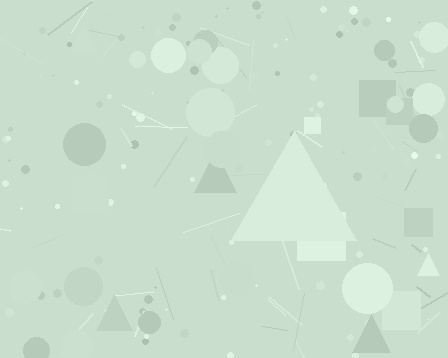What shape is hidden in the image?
A triangle is hidden in the image.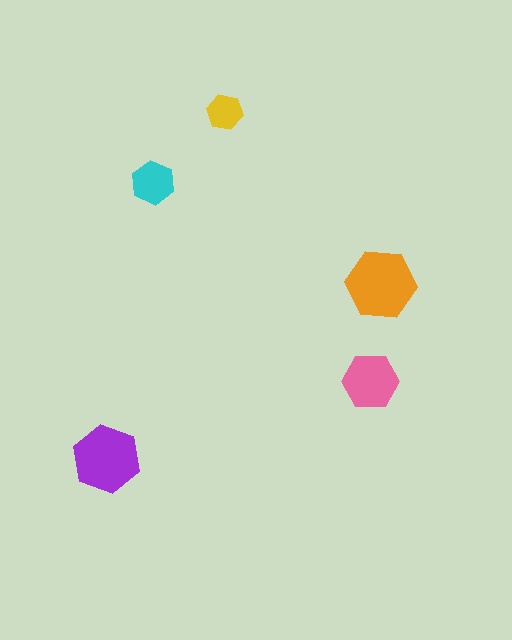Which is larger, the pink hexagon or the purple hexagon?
The purple one.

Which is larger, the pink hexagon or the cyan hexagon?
The pink one.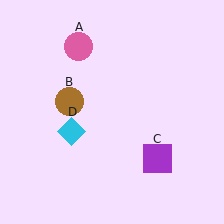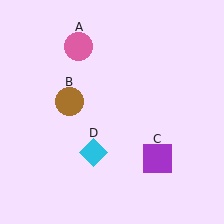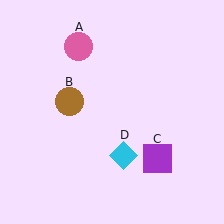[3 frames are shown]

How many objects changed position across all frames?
1 object changed position: cyan diamond (object D).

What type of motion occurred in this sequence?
The cyan diamond (object D) rotated counterclockwise around the center of the scene.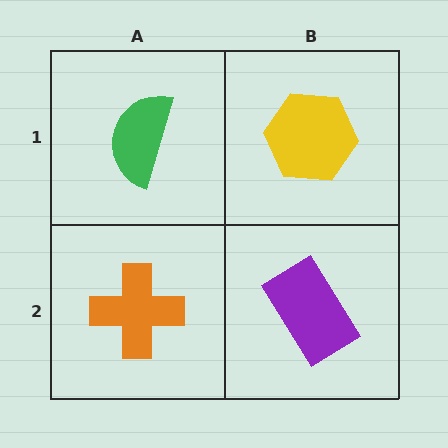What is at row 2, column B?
A purple rectangle.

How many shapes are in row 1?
2 shapes.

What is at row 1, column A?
A green semicircle.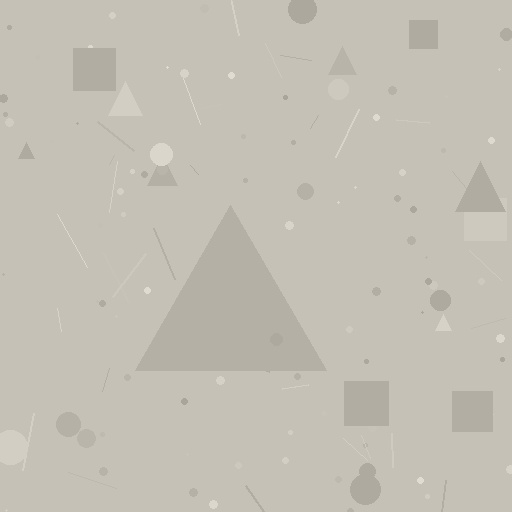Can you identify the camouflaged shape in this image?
The camouflaged shape is a triangle.